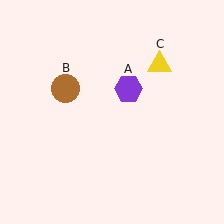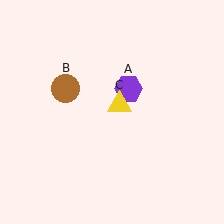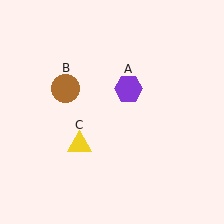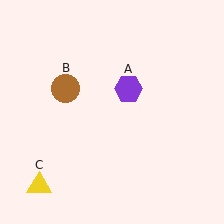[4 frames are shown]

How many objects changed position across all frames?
1 object changed position: yellow triangle (object C).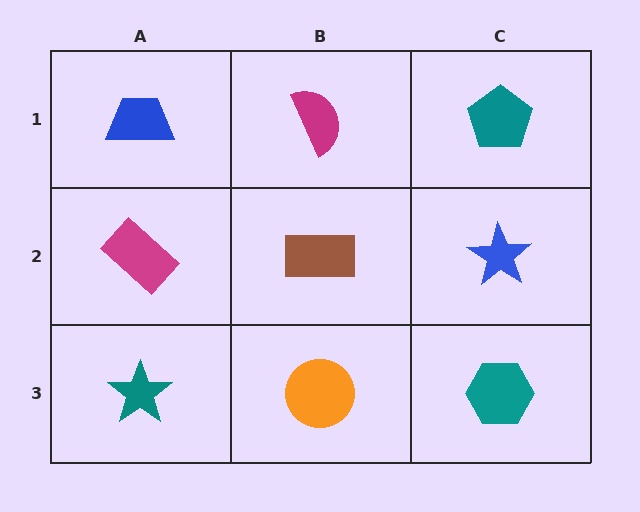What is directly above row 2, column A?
A blue trapezoid.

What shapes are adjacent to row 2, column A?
A blue trapezoid (row 1, column A), a teal star (row 3, column A), a brown rectangle (row 2, column B).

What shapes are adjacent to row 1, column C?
A blue star (row 2, column C), a magenta semicircle (row 1, column B).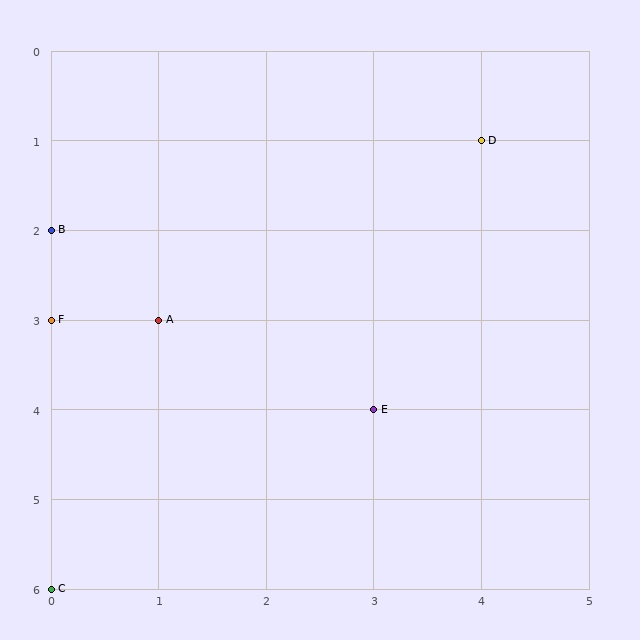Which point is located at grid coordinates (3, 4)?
Point E is at (3, 4).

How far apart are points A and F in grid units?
Points A and F are 1 column apart.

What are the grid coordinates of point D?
Point D is at grid coordinates (4, 1).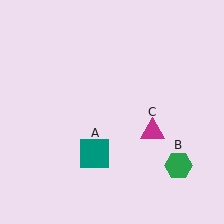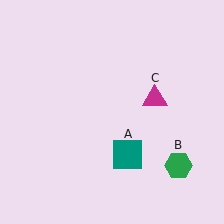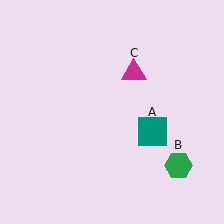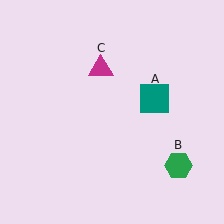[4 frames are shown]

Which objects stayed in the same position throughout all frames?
Green hexagon (object B) remained stationary.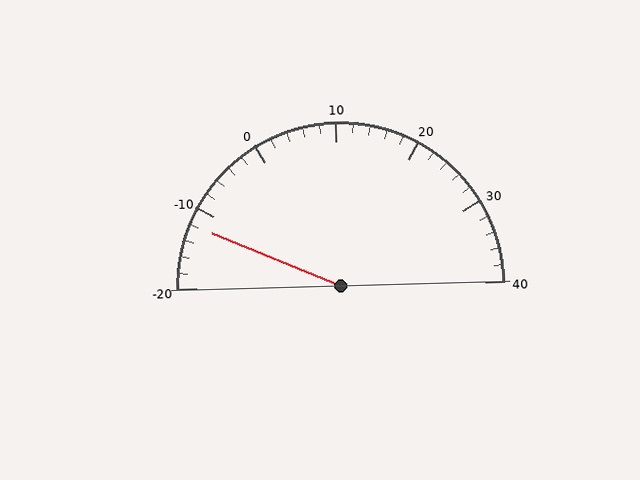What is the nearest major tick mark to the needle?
The nearest major tick mark is -10.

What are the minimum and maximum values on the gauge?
The gauge ranges from -20 to 40.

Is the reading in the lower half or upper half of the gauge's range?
The reading is in the lower half of the range (-20 to 40).